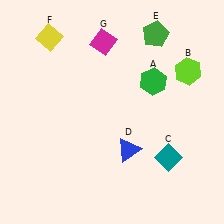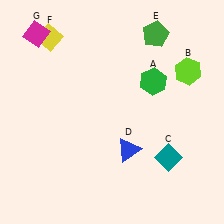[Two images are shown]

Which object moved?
The magenta diamond (G) moved left.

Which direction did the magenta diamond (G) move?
The magenta diamond (G) moved left.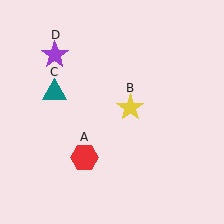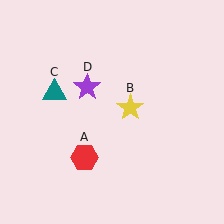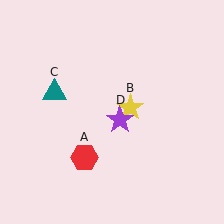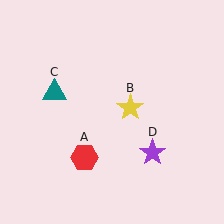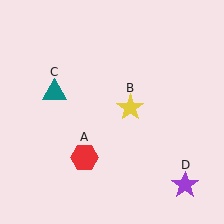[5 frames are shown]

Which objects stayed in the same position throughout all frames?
Red hexagon (object A) and yellow star (object B) and teal triangle (object C) remained stationary.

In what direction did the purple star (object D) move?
The purple star (object D) moved down and to the right.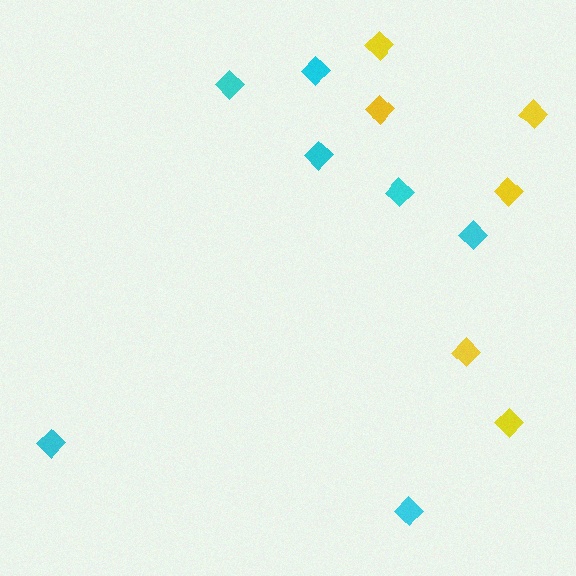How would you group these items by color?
There are 2 groups: one group of cyan diamonds (7) and one group of yellow diamonds (6).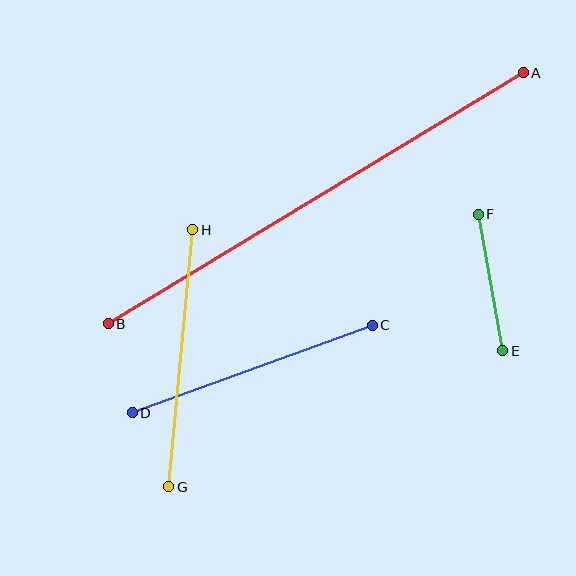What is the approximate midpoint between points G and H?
The midpoint is at approximately (181, 358) pixels.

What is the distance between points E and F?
The distance is approximately 139 pixels.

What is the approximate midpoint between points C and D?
The midpoint is at approximately (252, 369) pixels.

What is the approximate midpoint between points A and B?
The midpoint is at approximately (316, 198) pixels.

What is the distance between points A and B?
The distance is approximately 485 pixels.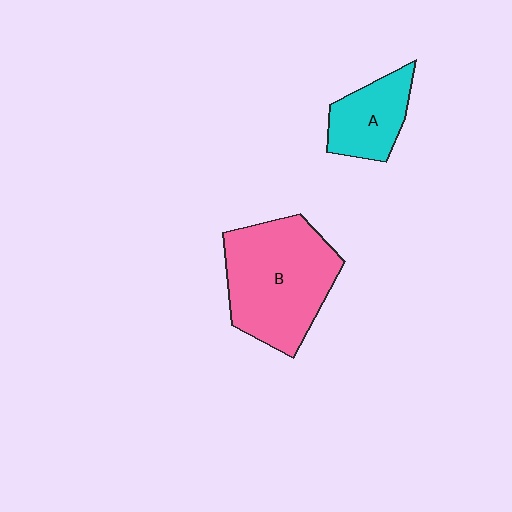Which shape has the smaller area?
Shape A (cyan).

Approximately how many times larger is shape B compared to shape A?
Approximately 2.1 times.